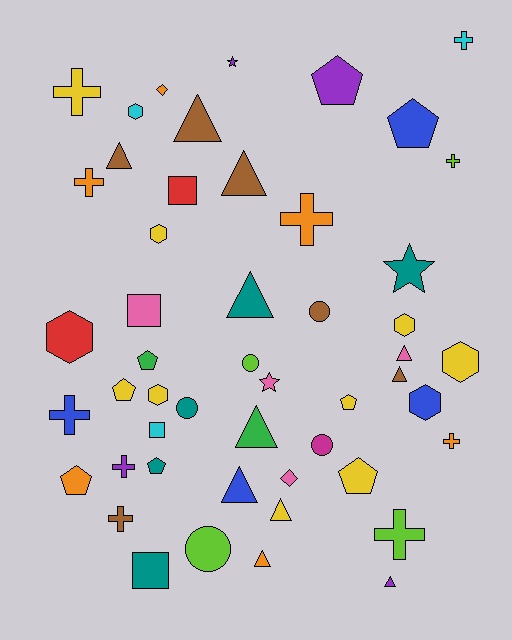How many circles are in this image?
There are 5 circles.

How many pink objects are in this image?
There are 4 pink objects.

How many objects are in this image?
There are 50 objects.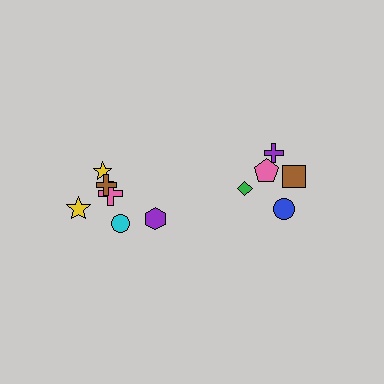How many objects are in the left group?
There are 7 objects.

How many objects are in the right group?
There are 5 objects.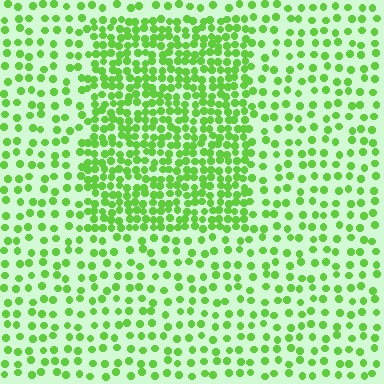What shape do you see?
I see a rectangle.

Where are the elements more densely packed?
The elements are more densely packed inside the rectangle boundary.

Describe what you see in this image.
The image contains small lime elements arranged at two different densities. A rectangle-shaped region is visible where the elements are more densely packed than the surrounding area.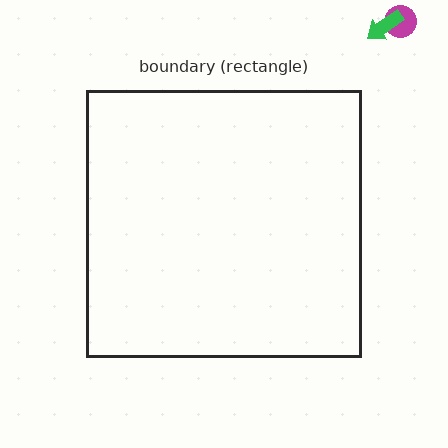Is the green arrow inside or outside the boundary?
Outside.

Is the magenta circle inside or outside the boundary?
Outside.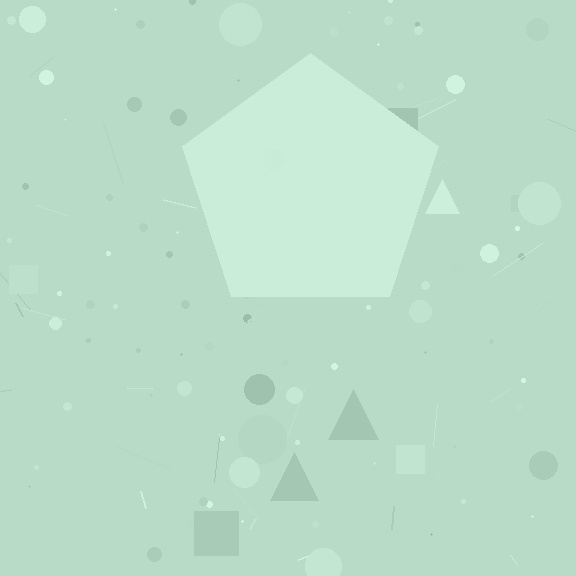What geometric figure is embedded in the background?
A pentagon is embedded in the background.